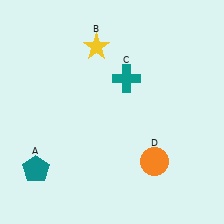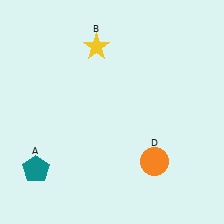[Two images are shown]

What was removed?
The teal cross (C) was removed in Image 2.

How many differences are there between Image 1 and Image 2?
There is 1 difference between the two images.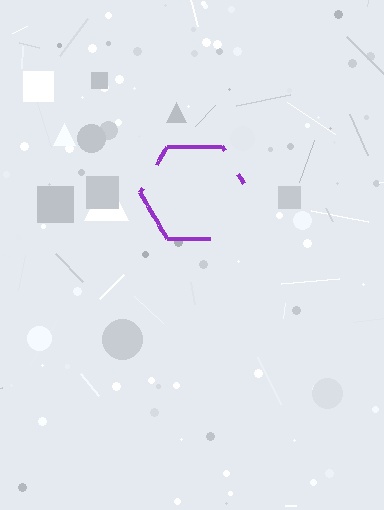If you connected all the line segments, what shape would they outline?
They would outline a hexagon.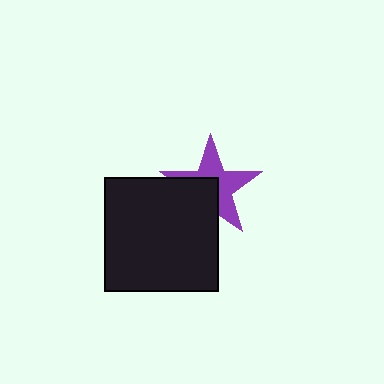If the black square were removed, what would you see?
You would see the complete purple star.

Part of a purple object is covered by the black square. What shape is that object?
It is a star.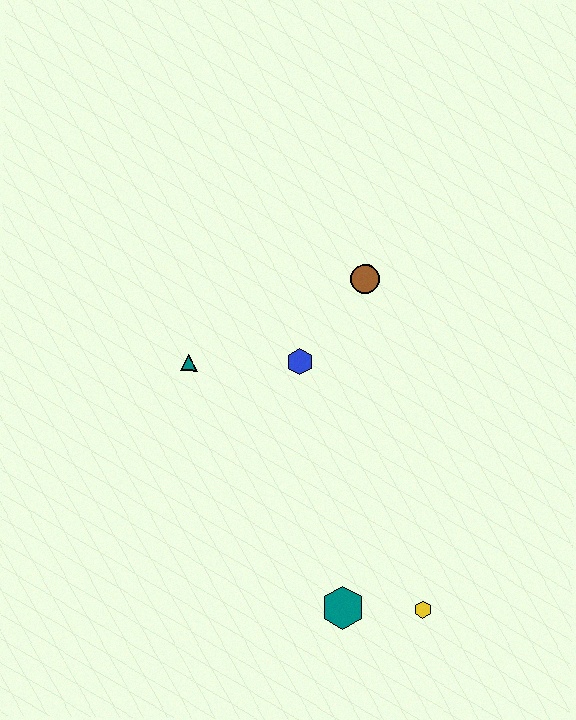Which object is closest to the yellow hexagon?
The teal hexagon is closest to the yellow hexagon.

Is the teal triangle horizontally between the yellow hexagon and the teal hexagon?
No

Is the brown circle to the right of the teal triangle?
Yes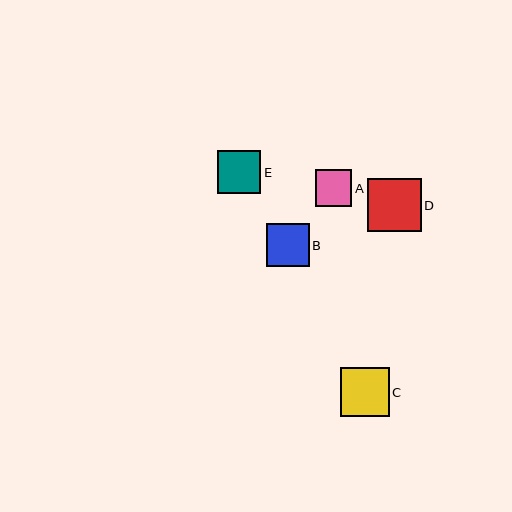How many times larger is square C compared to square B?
Square C is approximately 1.1 times the size of square B.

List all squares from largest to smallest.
From largest to smallest: D, C, E, B, A.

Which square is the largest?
Square D is the largest with a size of approximately 53 pixels.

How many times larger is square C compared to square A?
Square C is approximately 1.3 times the size of square A.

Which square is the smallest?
Square A is the smallest with a size of approximately 37 pixels.